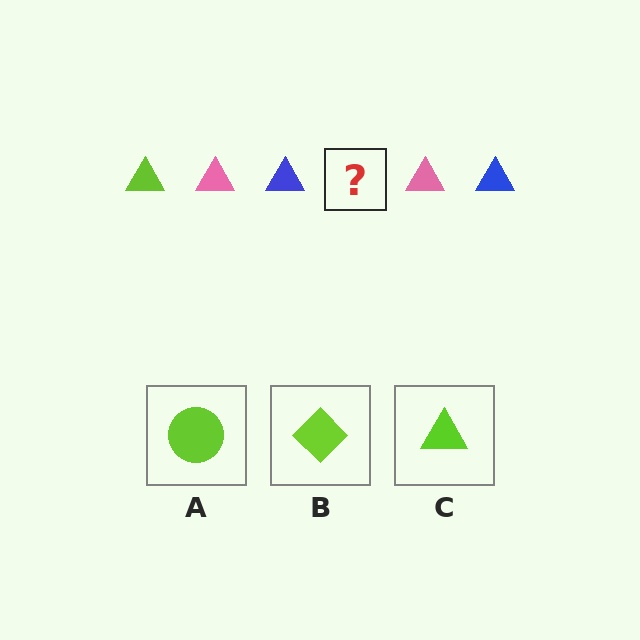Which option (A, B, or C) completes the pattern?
C.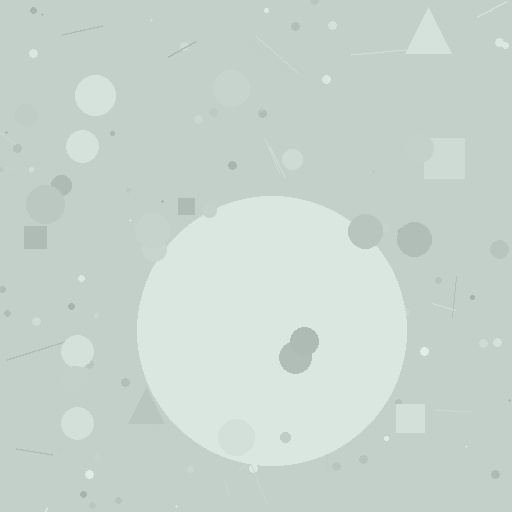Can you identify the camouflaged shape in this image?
The camouflaged shape is a circle.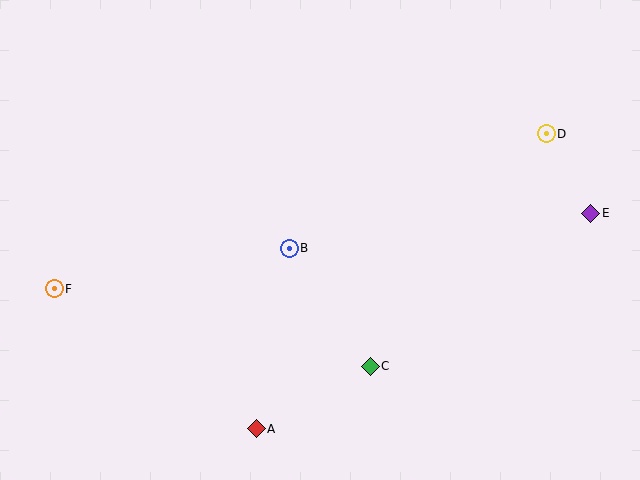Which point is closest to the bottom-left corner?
Point F is closest to the bottom-left corner.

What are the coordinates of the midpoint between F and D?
The midpoint between F and D is at (300, 211).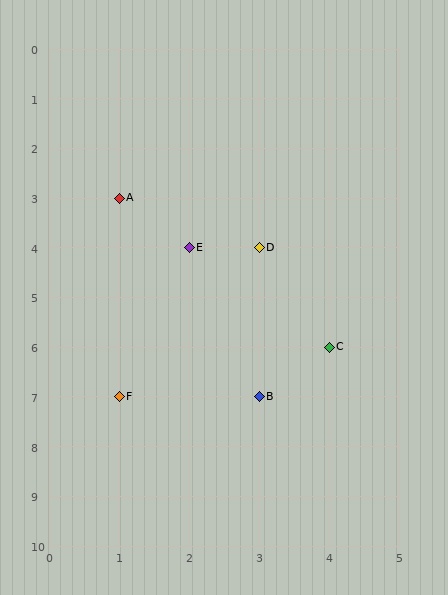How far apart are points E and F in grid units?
Points E and F are 1 column and 3 rows apart (about 3.2 grid units diagonally).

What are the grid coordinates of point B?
Point B is at grid coordinates (3, 7).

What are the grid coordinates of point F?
Point F is at grid coordinates (1, 7).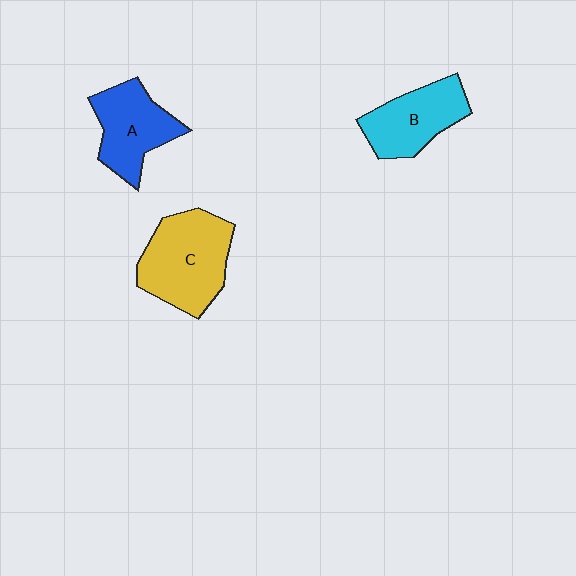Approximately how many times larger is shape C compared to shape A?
Approximately 1.3 times.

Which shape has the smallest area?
Shape B (cyan).